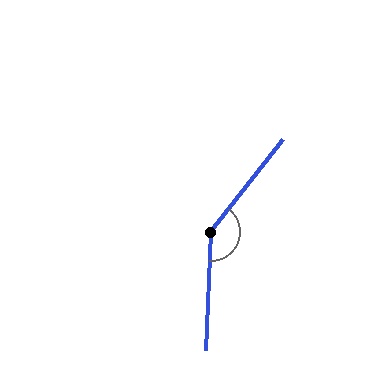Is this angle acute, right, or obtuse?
It is obtuse.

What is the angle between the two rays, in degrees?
Approximately 144 degrees.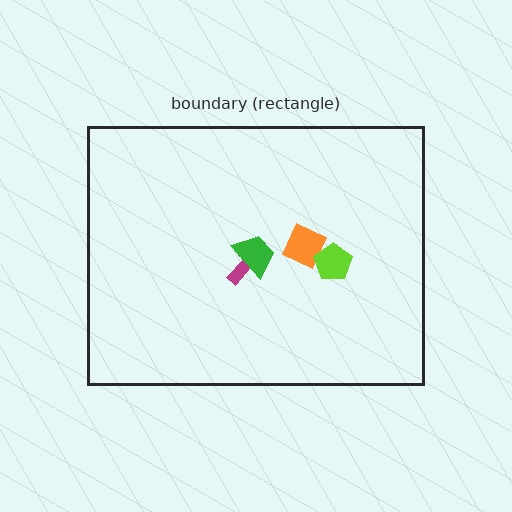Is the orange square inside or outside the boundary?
Inside.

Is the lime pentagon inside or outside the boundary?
Inside.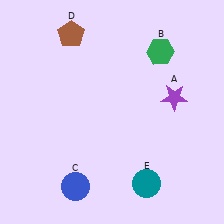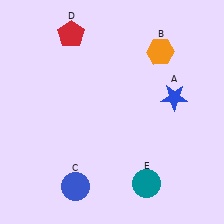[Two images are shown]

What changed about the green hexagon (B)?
In Image 1, B is green. In Image 2, it changed to orange.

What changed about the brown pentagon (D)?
In Image 1, D is brown. In Image 2, it changed to red.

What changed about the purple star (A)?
In Image 1, A is purple. In Image 2, it changed to blue.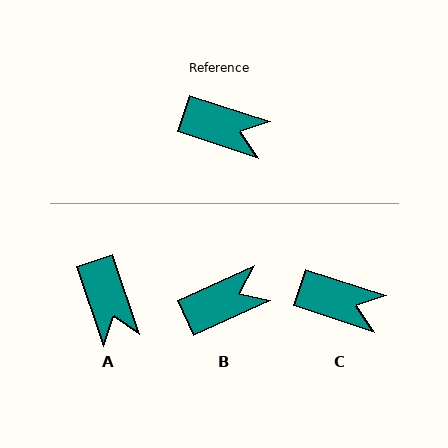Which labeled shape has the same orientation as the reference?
C.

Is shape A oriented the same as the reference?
No, it is off by about 53 degrees.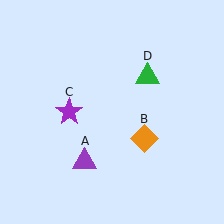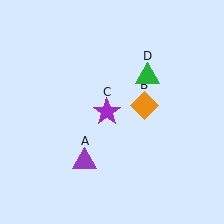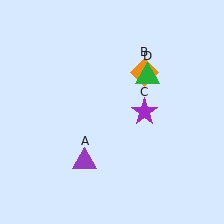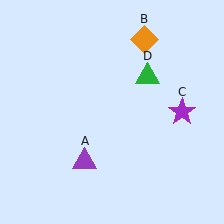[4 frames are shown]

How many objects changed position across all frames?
2 objects changed position: orange diamond (object B), purple star (object C).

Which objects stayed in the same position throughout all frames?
Purple triangle (object A) and green triangle (object D) remained stationary.